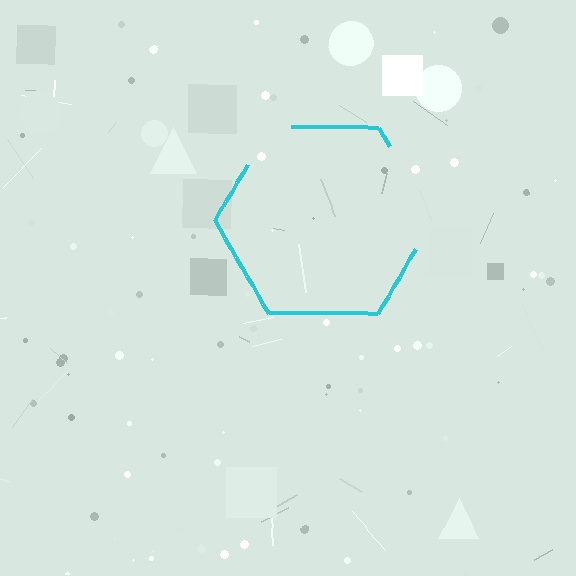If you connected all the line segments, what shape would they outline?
They would outline a hexagon.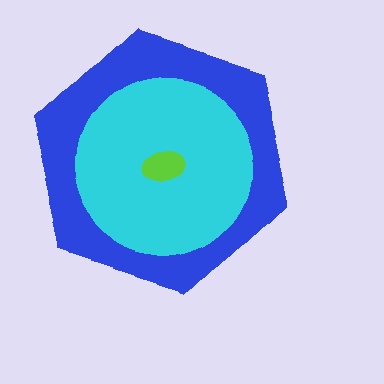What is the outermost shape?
The blue hexagon.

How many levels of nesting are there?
3.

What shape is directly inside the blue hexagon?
The cyan circle.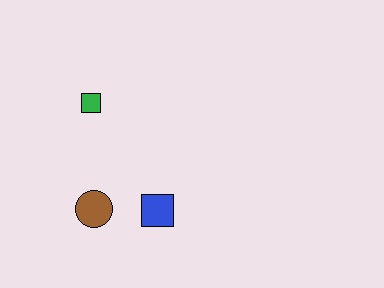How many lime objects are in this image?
There are no lime objects.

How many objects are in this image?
There are 3 objects.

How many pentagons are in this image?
There are no pentagons.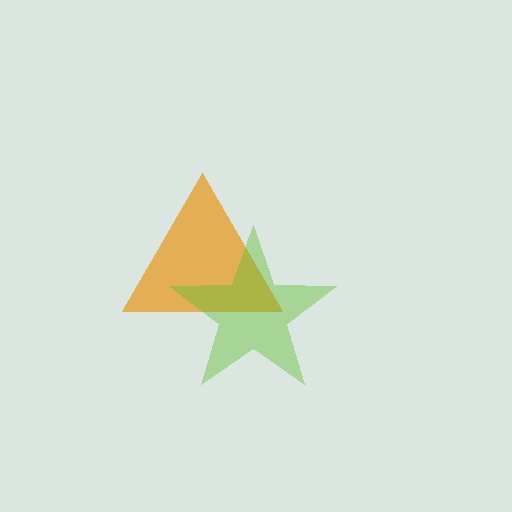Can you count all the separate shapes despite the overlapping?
Yes, there are 2 separate shapes.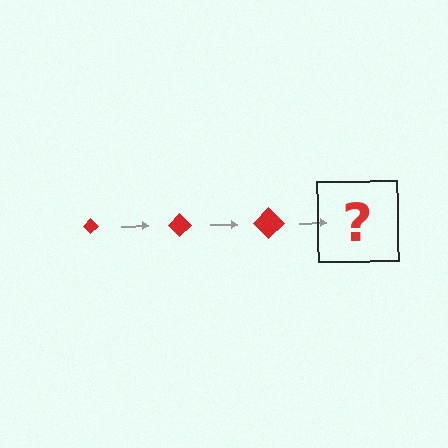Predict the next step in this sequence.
The next step is a red diamond, larger than the previous one.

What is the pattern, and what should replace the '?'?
The pattern is that the diamond gets progressively larger each step. The '?' should be a red diamond, larger than the previous one.